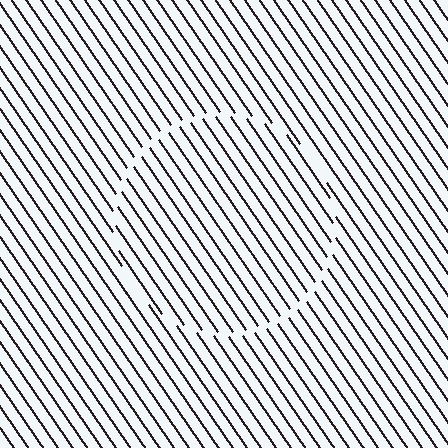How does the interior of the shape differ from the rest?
The interior of the shape contains the same grating, shifted by half a period — the contour is defined by the phase discontinuity where line-ends from the inner and outer gratings abut.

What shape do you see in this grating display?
An illusory circle. The interior of the shape contains the same grating, shifted by half a period — the contour is defined by the phase discontinuity where line-ends from the inner and outer gratings abut.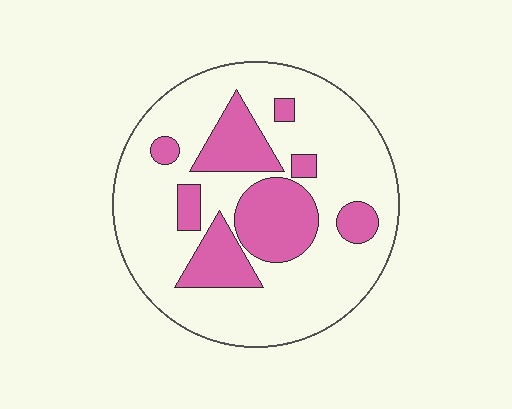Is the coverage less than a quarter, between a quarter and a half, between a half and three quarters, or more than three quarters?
Between a quarter and a half.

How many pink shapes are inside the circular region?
8.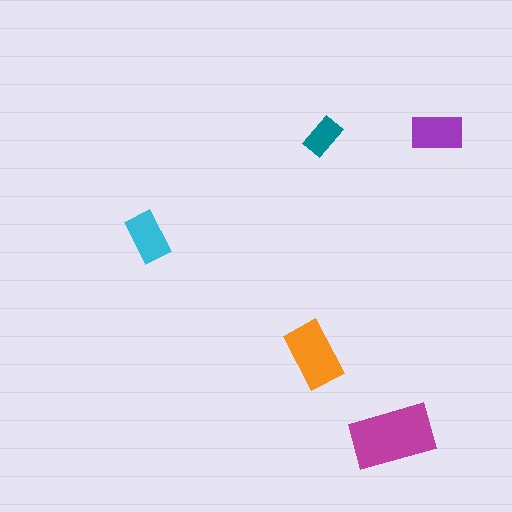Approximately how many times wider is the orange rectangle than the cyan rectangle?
About 1.5 times wider.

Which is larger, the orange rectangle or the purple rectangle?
The orange one.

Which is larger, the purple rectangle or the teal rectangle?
The purple one.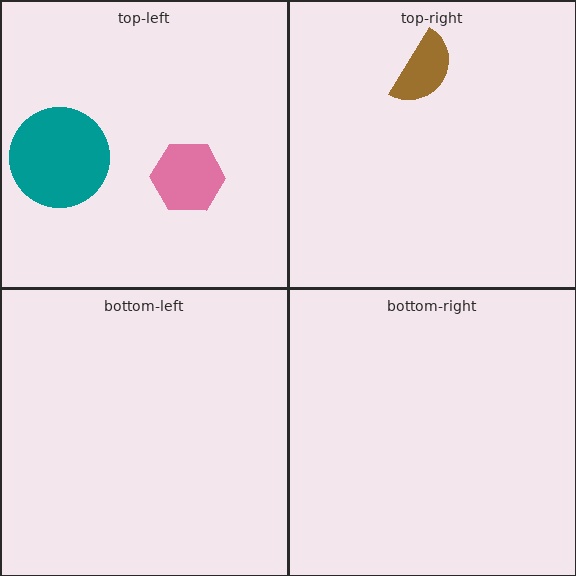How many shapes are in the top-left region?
2.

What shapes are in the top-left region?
The pink hexagon, the teal circle.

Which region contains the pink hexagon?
The top-left region.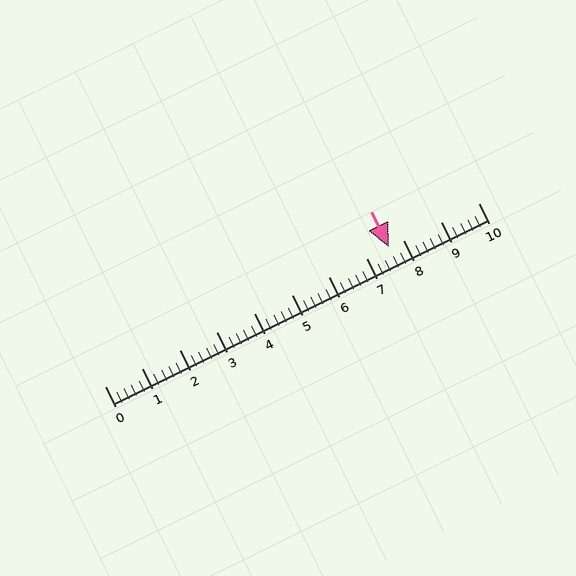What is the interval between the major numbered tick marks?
The major tick marks are spaced 1 units apart.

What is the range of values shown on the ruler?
The ruler shows values from 0 to 10.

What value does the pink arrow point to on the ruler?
The pink arrow points to approximately 7.6.